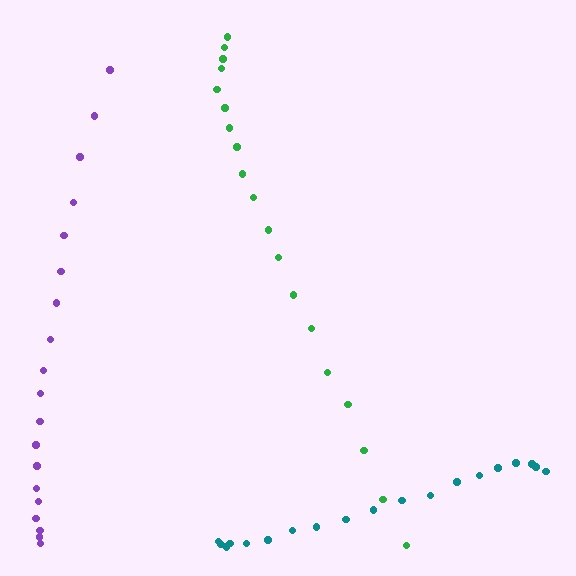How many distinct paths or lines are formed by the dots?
There are 3 distinct paths.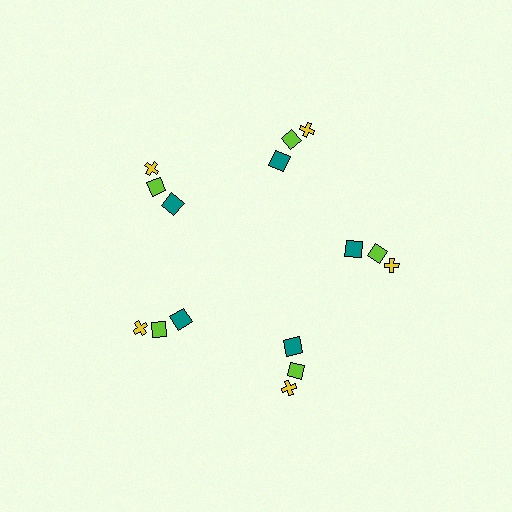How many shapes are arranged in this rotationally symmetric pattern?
There are 15 shapes, arranged in 5 groups of 3.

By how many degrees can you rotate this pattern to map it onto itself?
The pattern maps onto itself every 72 degrees of rotation.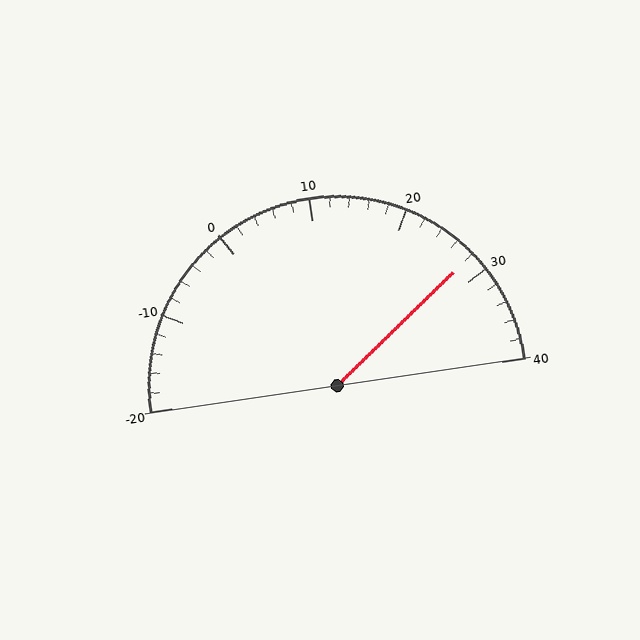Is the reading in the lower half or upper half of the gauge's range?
The reading is in the upper half of the range (-20 to 40).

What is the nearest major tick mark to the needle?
The nearest major tick mark is 30.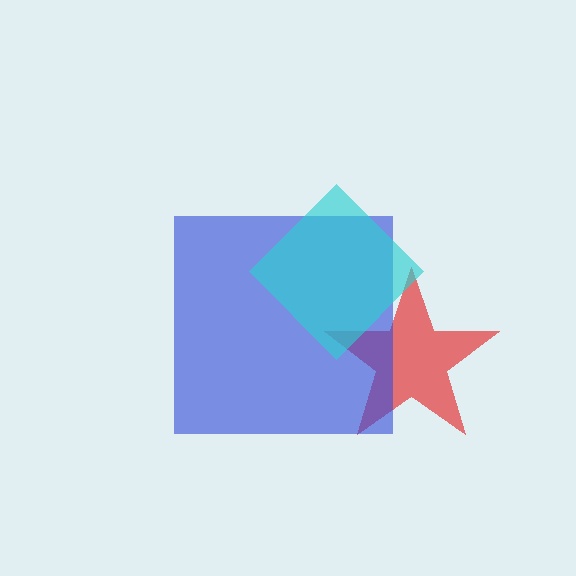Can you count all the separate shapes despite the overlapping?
Yes, there are 3 separate shapes.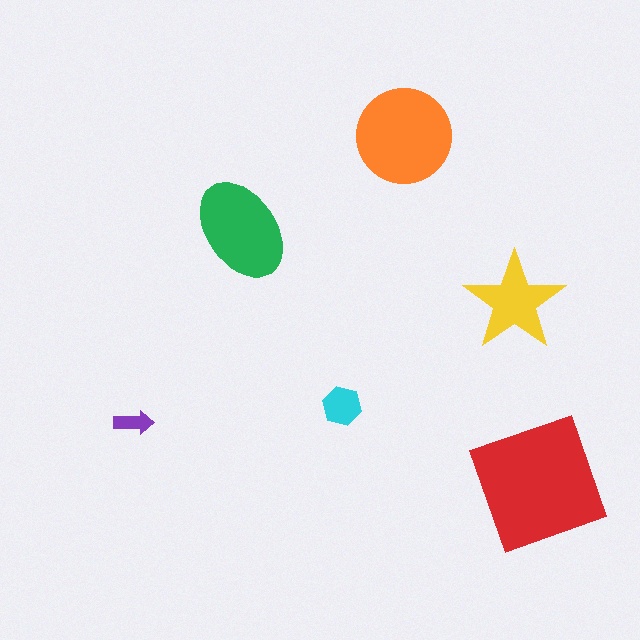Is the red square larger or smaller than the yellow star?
Larger.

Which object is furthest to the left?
The purple arrow is leftmost.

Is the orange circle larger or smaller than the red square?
Smaller.